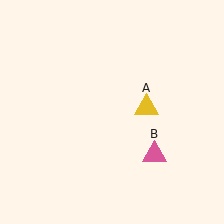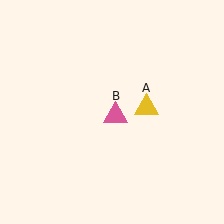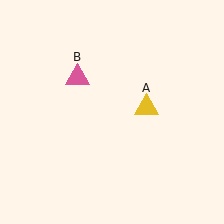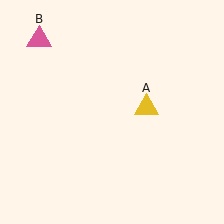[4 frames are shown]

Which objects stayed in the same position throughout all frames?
Yellow triangle (object A) remained stationary.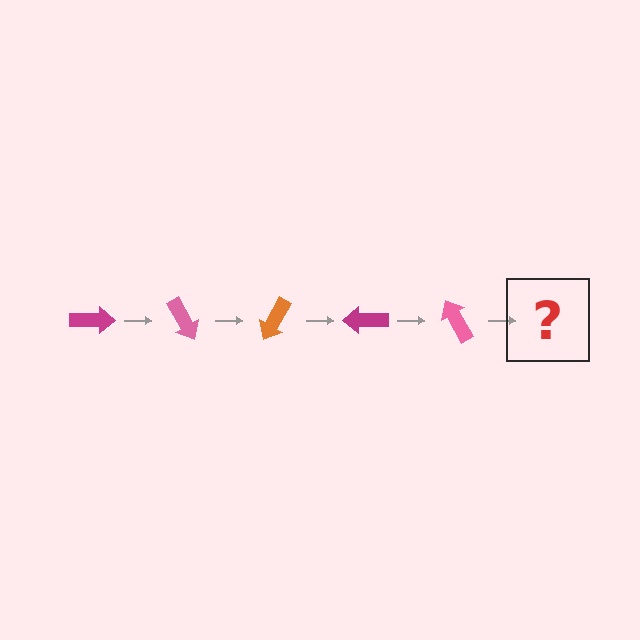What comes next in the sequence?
The next element should be an orange arrow, rotated 300 degrees from the start.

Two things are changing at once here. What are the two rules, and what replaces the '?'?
The two rules are that it rotates 60 degrees each step and the color cycles through magenta, pink, and orange. The '?' should be an orange arrow, rotated 300 degrees from the start.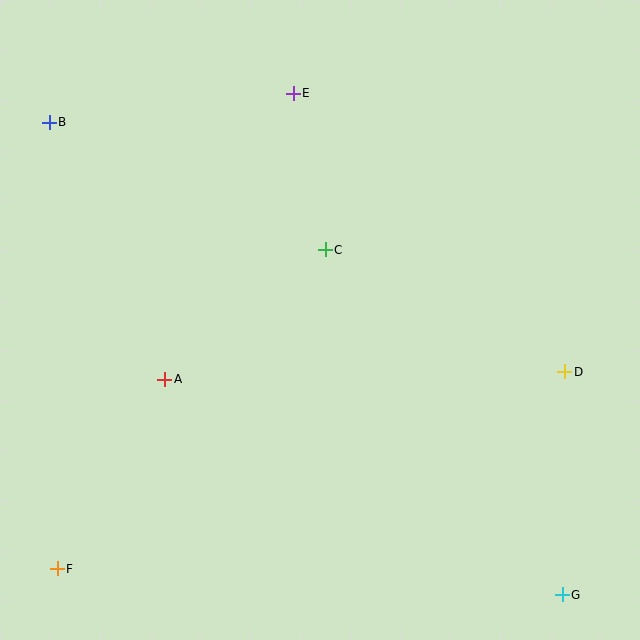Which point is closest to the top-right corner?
Point E is closest to the top-right corner.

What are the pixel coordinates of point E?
Point E is at (293, 93).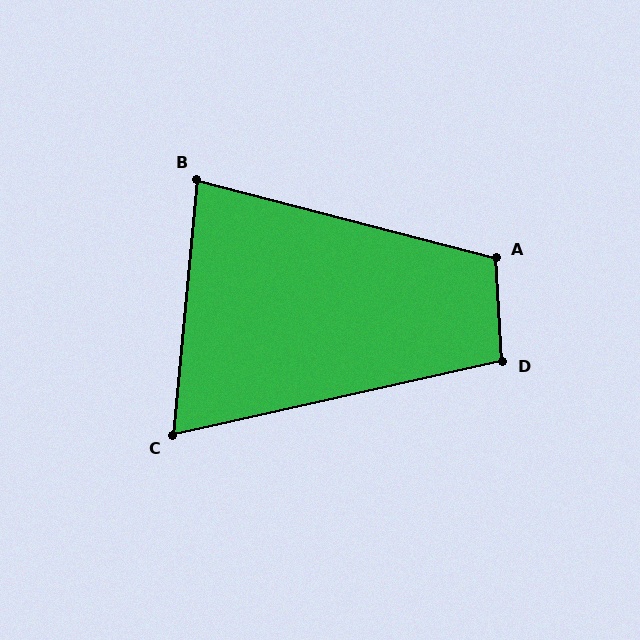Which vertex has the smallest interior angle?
C, at approximately 72 degrees.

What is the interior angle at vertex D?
Approximately 99 degrees (obtuse).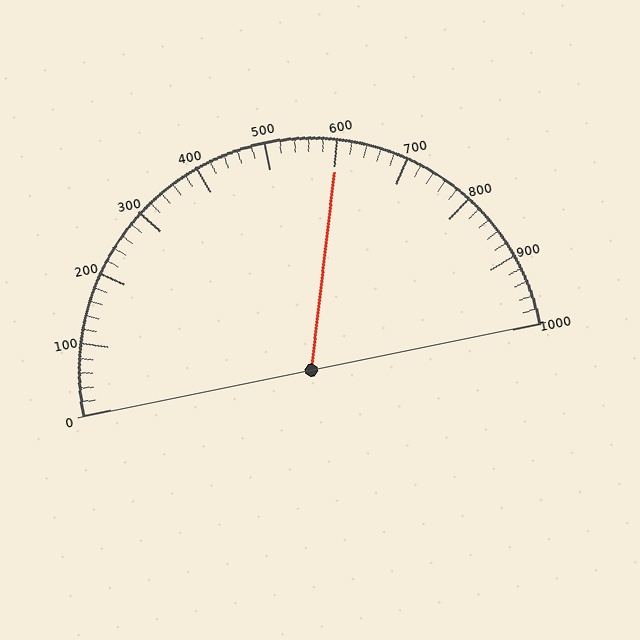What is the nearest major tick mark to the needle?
The nearest major tick mark is 600.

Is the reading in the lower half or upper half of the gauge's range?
The reading is in the upper half of the range (0 to 1000).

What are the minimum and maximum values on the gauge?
The gauge ranges from 0 to 1000.